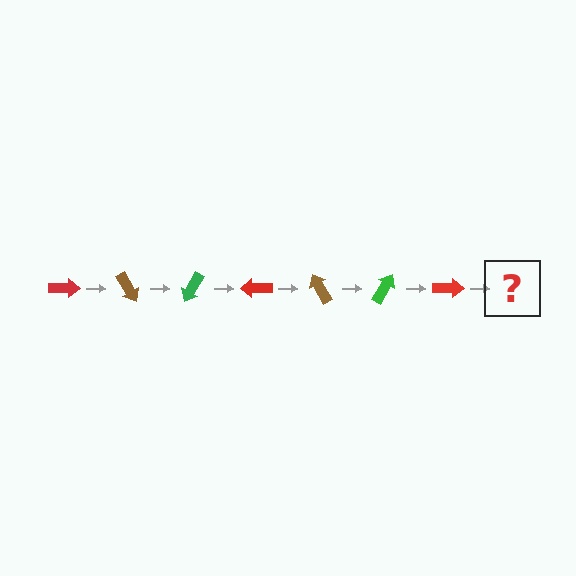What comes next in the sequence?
The next element should be a brown arrow, rotated 420 degrees from the start.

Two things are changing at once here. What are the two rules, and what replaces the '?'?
The two rules are that it rotates 60 degrees each step and the color cycles through red, brown, and green. The '?' should be a brown arrow, rotated 420 degrees from the start.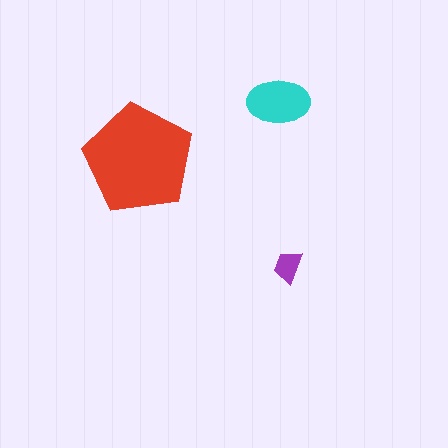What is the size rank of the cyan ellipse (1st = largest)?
2nd.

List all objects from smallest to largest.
The purple trapezoid, the cyan ellipse, the red pentagon.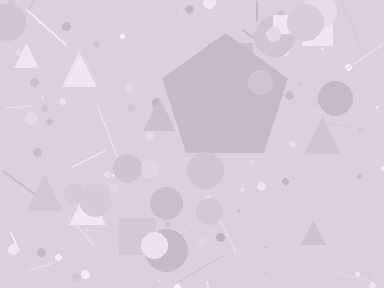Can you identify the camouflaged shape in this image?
The camouflaged shape is a pentagon.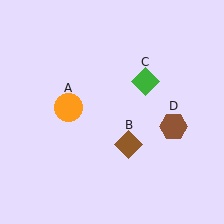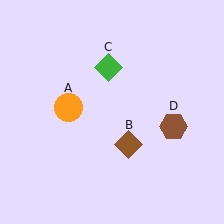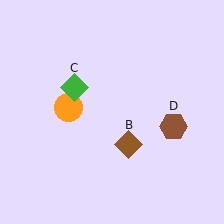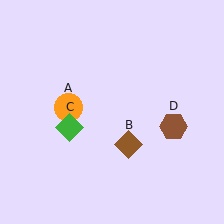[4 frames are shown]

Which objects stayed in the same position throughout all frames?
Orange circle (object A) and brown diamond (object B) and brown hexagon (object D) remained stationary.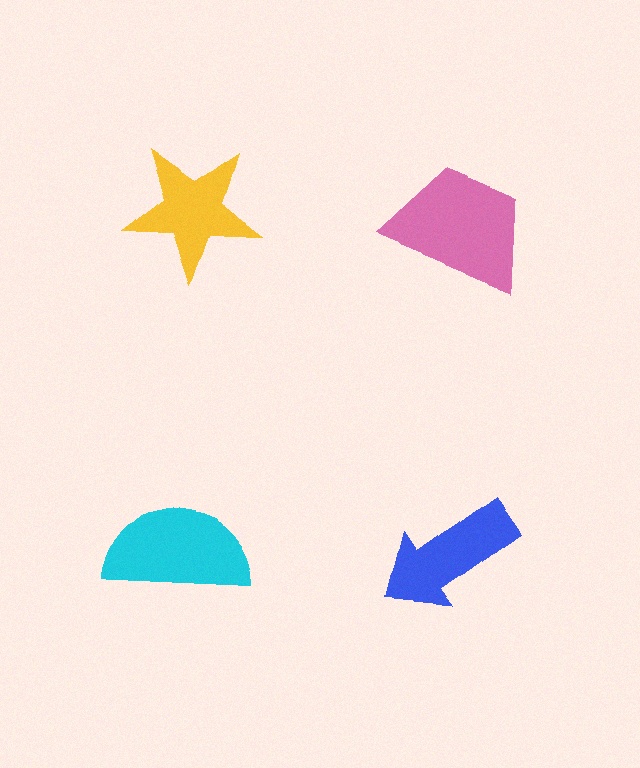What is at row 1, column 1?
A yellow star.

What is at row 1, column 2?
A pink trapezoid.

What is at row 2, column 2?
A blue arrow.